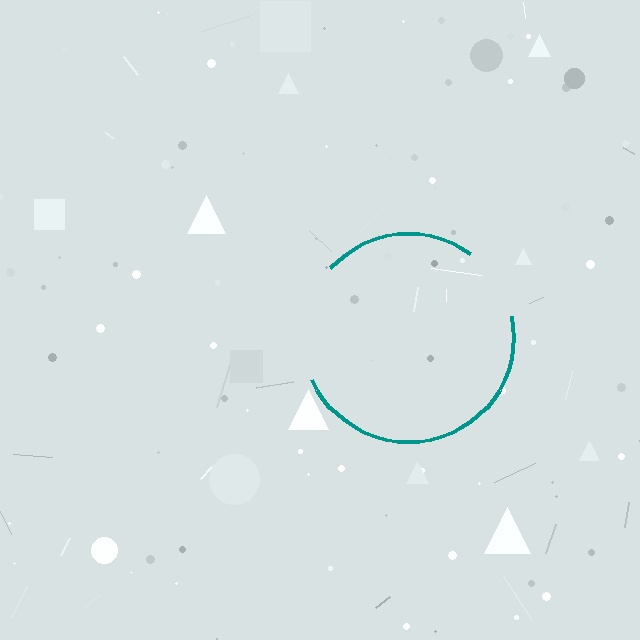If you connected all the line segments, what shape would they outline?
They would outline a circle.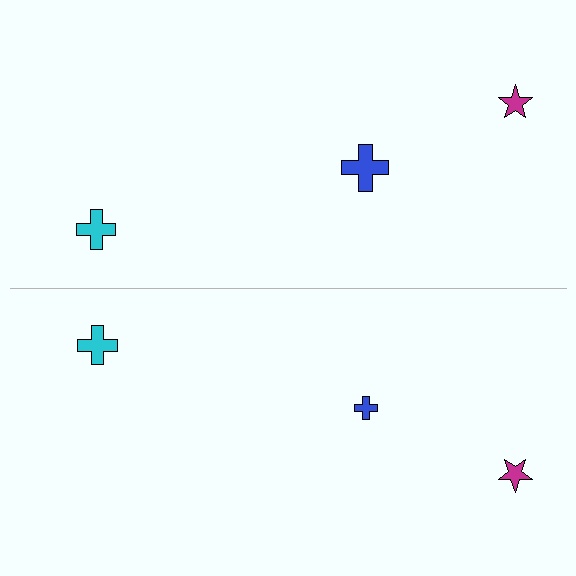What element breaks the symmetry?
The blue cross on the bottom side has a different size than its mirror counterpart.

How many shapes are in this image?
There are 6 shapes in this image.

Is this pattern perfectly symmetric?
No, the pattern is not perfectly symmetric. The blue cross on the bottom side has a different size than its mirror counterpart.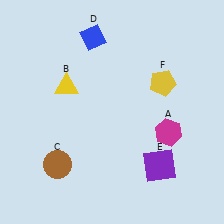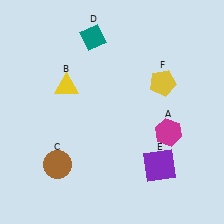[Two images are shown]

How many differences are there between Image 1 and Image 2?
There is 1 difference between the two images.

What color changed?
The diamond (D) changed from blue in Image 1 to teal in Image 2.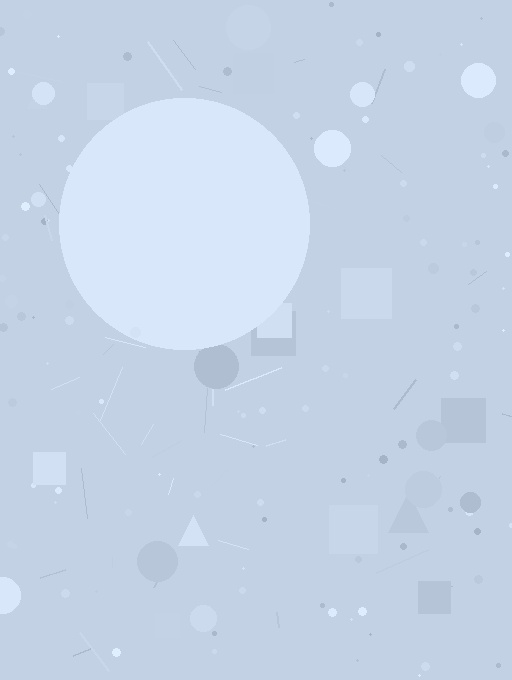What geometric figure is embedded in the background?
A circle is embedded in the background.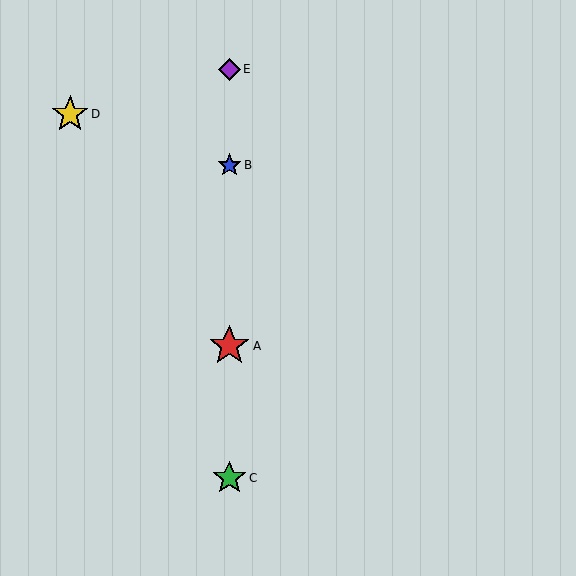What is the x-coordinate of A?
Object A is at x≈229.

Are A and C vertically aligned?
Yes, both are at x≈229.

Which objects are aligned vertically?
Objects A, B, C, E are aligned vertically.